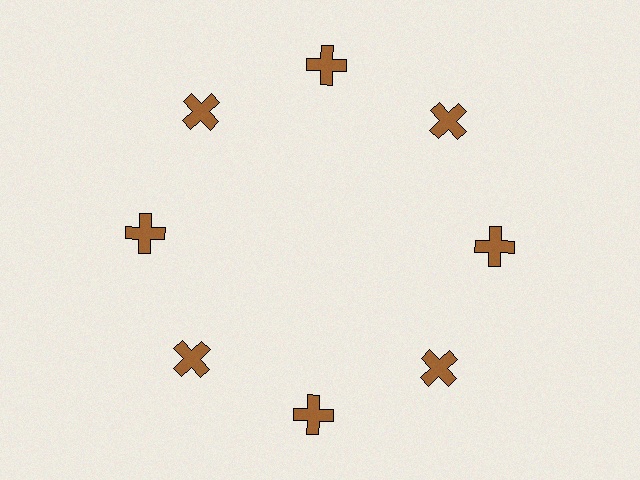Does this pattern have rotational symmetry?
Yes, this pattern has 8-fold rotational symmetry. It looks the same after rotating 45 degrees around the center.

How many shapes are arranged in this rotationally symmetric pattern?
There are 8 shapes, arranged in 8 groups of 1.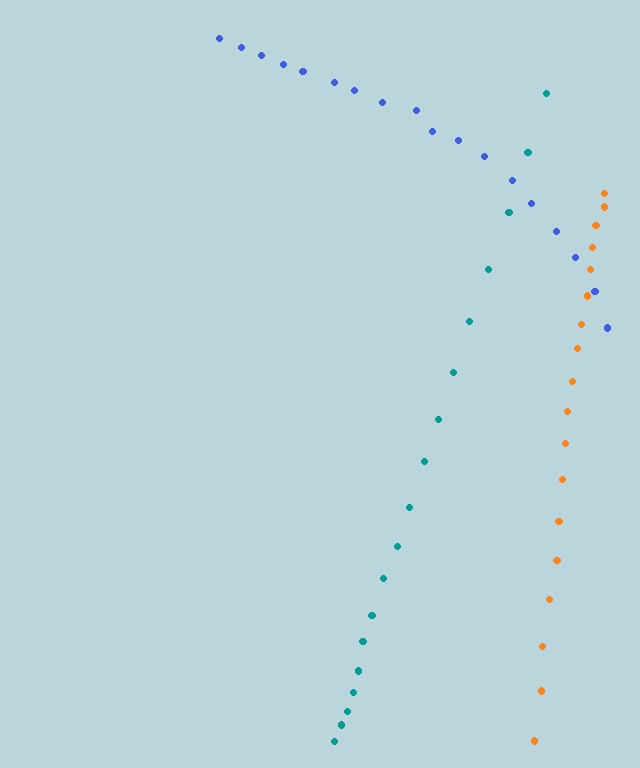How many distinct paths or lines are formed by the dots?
There are 3 distinct paths.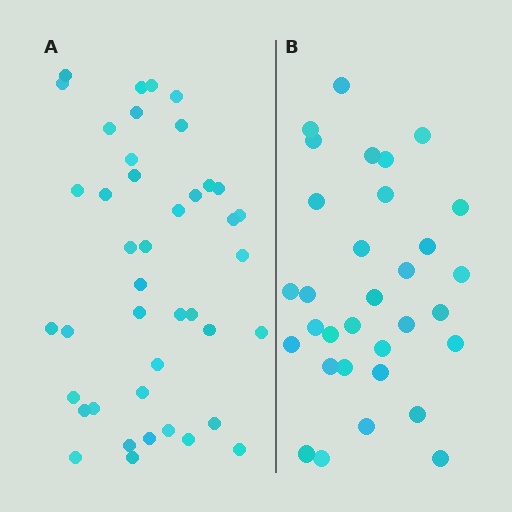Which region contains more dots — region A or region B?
Region A (the left region) has more dots.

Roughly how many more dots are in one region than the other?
Region A has roughly 10 or so more dots than region B.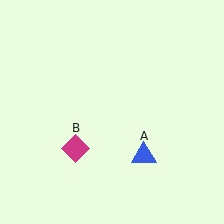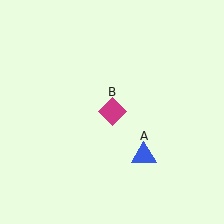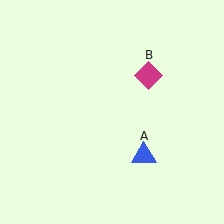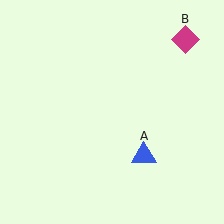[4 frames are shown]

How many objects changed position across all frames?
1 object changed position: magenta diamond (object B).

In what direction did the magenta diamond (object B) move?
The magenta diamond (object B) moved up and to the right.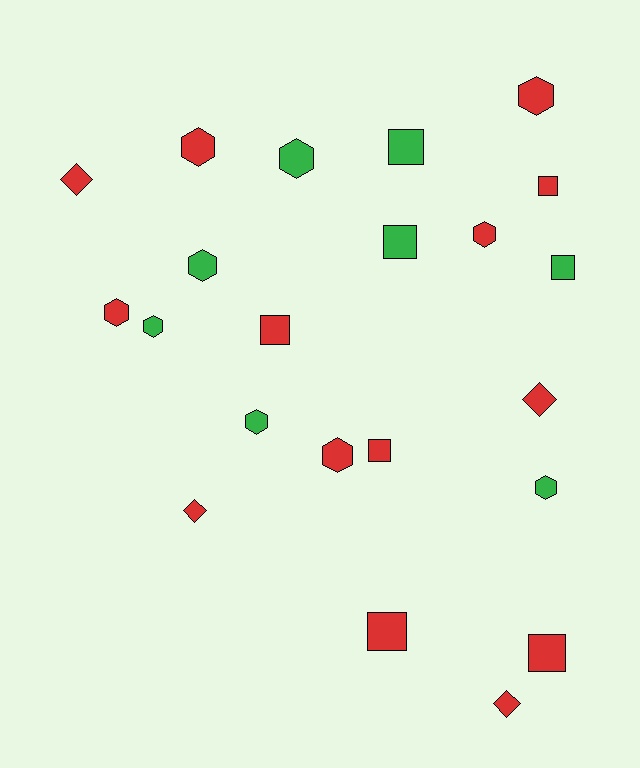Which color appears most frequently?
Red, with 14 objects.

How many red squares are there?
There are 5 red squares.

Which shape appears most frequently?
Hexagon, with 10 objects.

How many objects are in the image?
There are 22 objects.